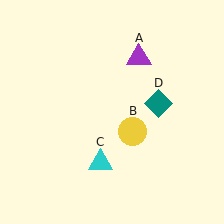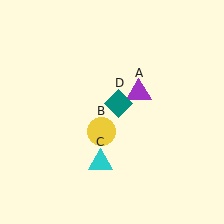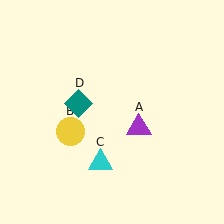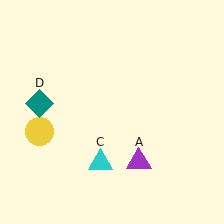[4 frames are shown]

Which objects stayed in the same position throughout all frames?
Cyan triangle (object C) remained stationary.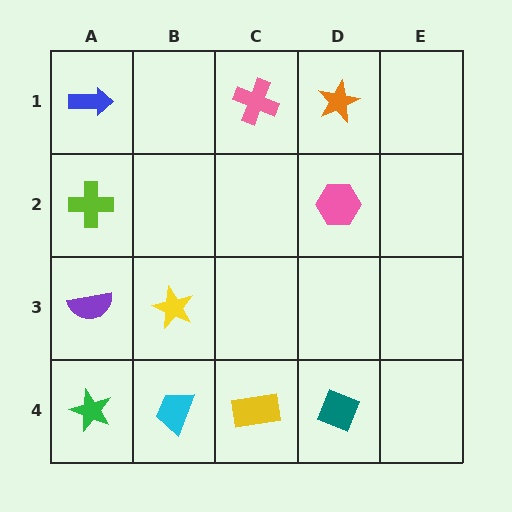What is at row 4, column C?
A yellow rectangle.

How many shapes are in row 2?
2 shapes.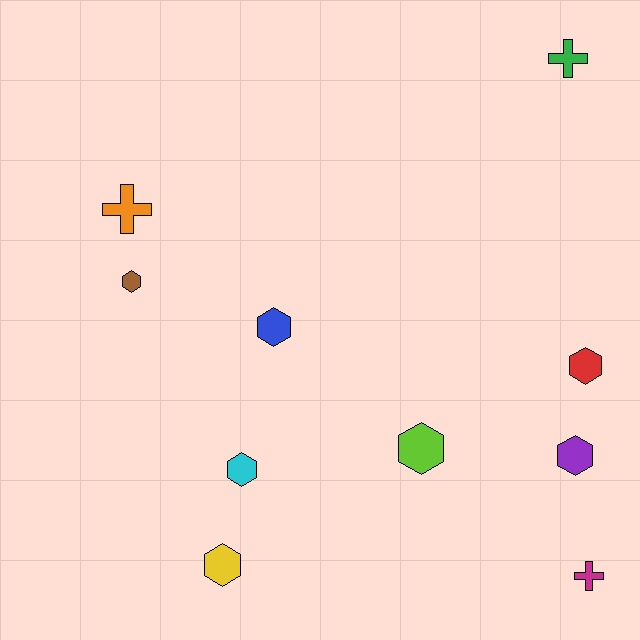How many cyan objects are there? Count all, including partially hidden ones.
There is 1 cyan object.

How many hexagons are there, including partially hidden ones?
There are 7 hexagons.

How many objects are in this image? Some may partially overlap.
There are 10 objects.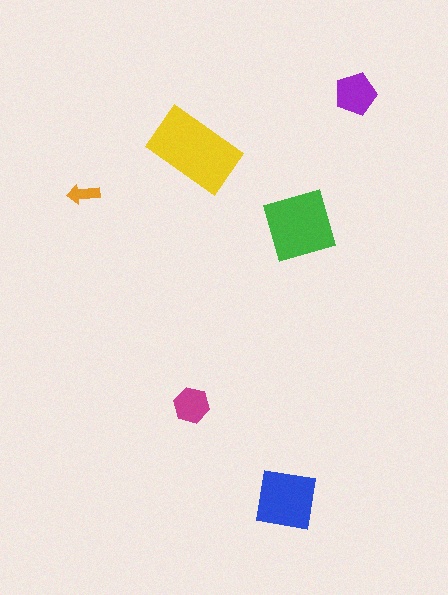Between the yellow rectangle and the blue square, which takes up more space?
The yellow rectangle.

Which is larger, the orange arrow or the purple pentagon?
The purple pentagon.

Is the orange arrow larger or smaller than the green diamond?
Smaller.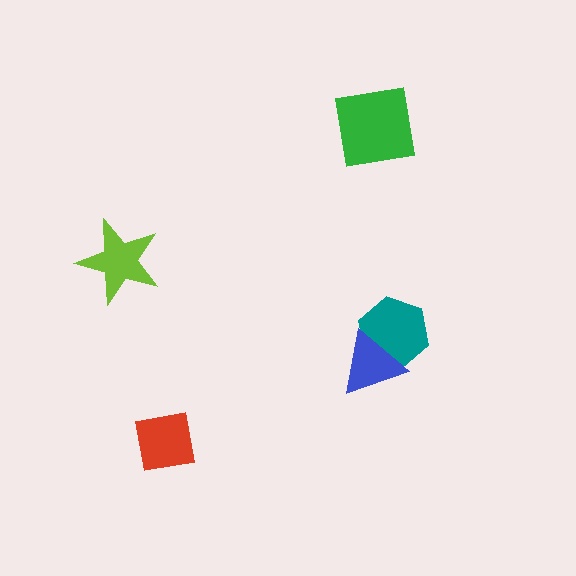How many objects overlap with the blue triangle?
1 object overlaps with the blue triangle.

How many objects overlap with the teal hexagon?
1 object overlaps with the teal hexagon.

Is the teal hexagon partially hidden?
Yes, it is partially covered by another shape.